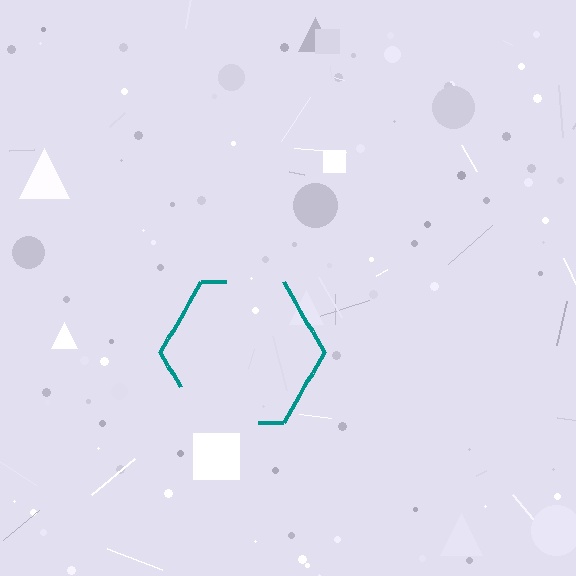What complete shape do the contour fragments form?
The contour fragments form a hexagon.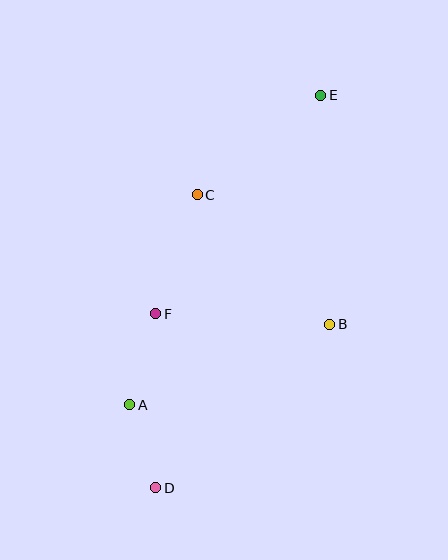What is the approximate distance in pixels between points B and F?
The distance between B and F is approximately 174 pixels.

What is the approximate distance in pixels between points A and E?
The distance between A and E is approximately 364 pixels.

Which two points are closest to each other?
Points A and D are closest to each other.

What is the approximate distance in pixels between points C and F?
The distance between C and F is approximately 126 pixels.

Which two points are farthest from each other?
Points D and E are farthest from each other.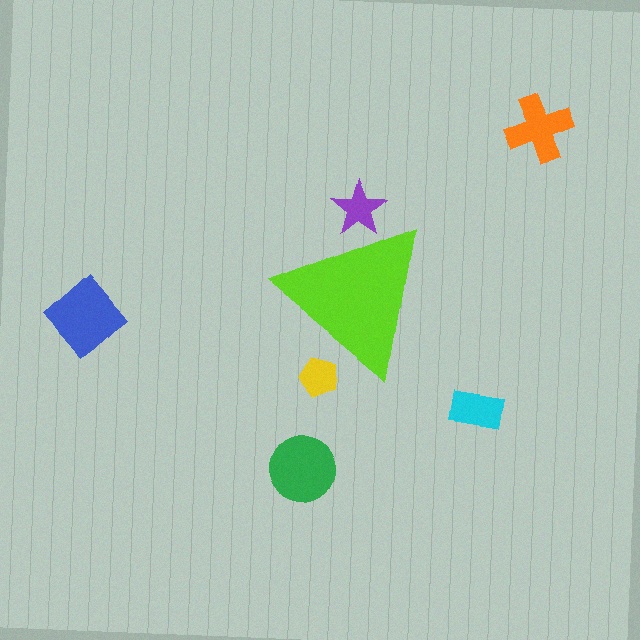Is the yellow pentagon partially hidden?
Yes, the yellow pentagon is partially hidden behind the lime triangle.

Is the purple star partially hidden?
Yes, the purple star is partially hidden behind the lime triangle.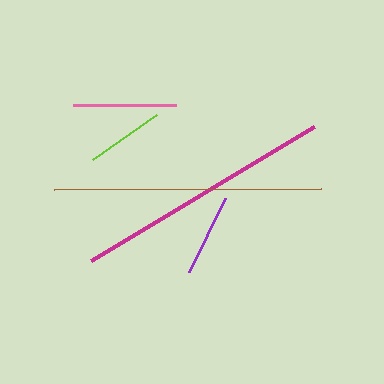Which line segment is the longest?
The brown line is the longest at approximately 268 pixels.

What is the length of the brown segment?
The brown segment is approximately 268 pixels long.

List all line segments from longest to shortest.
From longest to shortest: brown, magenta, pink, purple, lime.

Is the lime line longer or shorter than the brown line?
The brown line is longer than the lime line.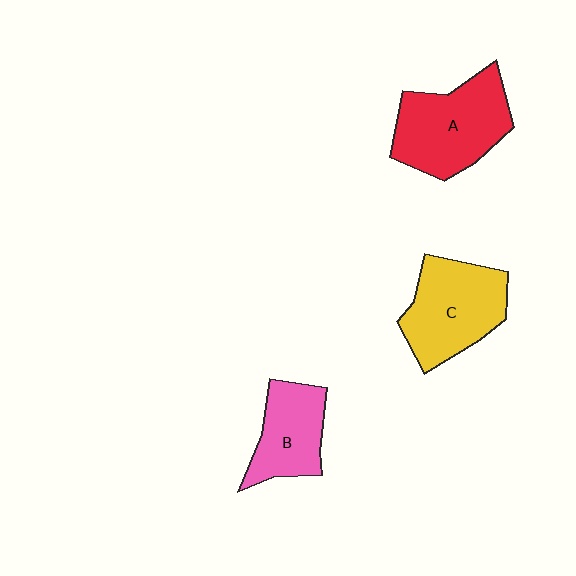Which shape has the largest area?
Shape A (red).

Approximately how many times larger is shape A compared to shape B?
Approximately 1.5 times.